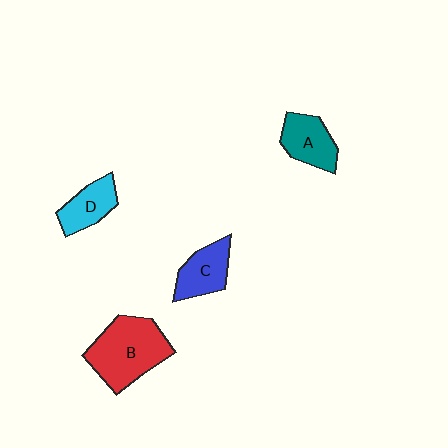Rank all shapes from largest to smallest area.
From largest to smallest: B (red), A (teal), C (blue), D (cyan).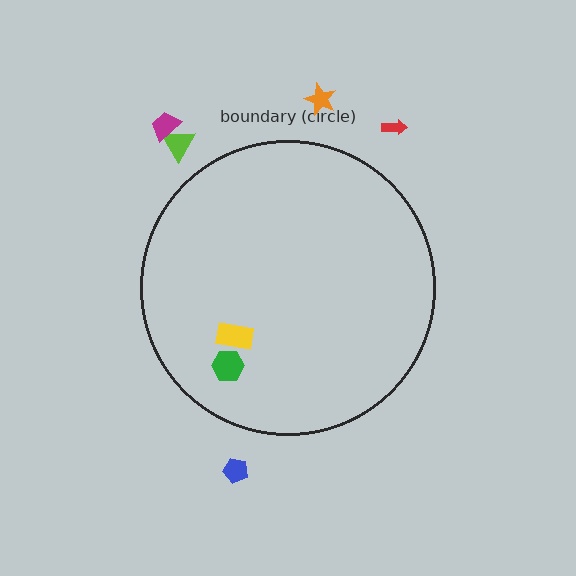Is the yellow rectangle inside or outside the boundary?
Inside.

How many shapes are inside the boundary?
2 inside, 5 outside.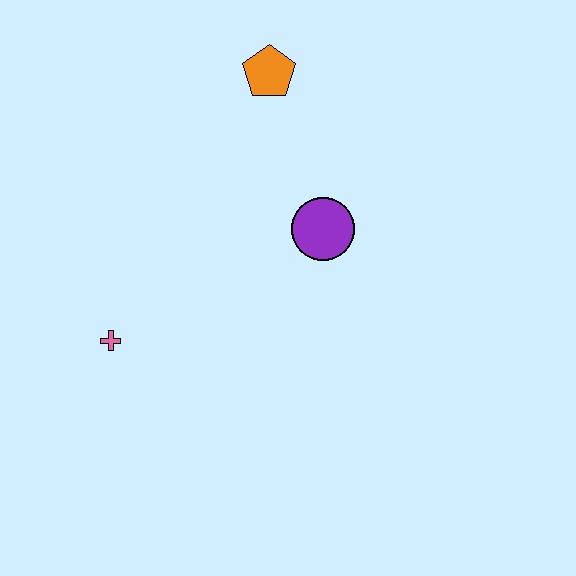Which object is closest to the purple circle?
The orange pentagon is closest to the purple circle.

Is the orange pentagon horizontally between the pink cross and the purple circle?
Yes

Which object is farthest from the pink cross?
The orange pentagon is farthest from the pink cross.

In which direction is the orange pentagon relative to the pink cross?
The orange pentagon is above the pink cross.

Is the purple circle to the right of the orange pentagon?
Yes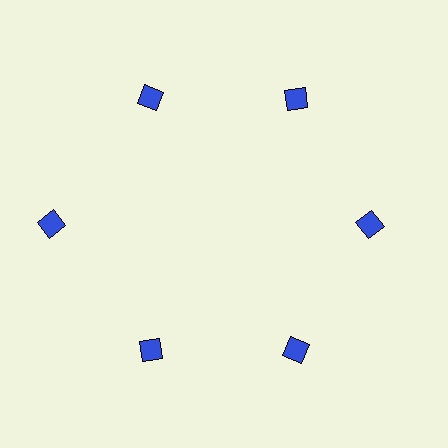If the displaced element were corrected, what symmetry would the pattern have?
It would have 6-fold rotational symmetry — the pattern would map onto itself every 60 degrees.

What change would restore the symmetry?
The symmetry would be restored by moving it inward, back onto the ring so that all 6 diamonds sit at equal angles and equal distance from the center.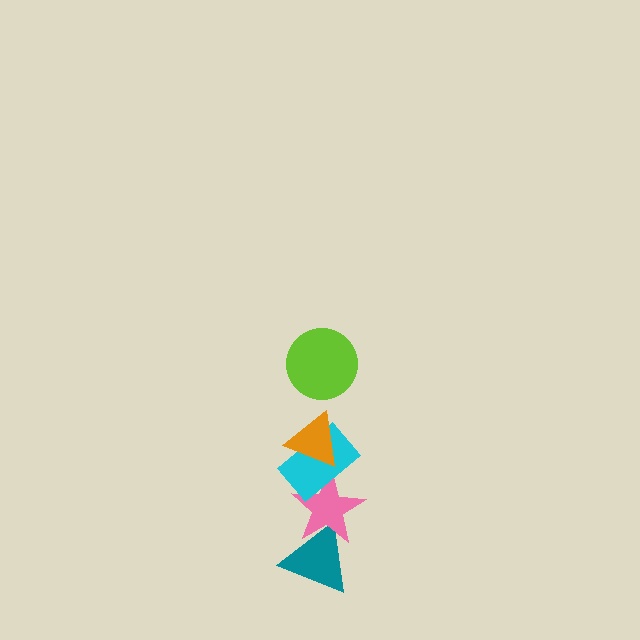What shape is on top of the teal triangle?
The pink star is on top of the teal triangle.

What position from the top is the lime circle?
The lime circle is 1st from the top.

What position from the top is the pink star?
The pink star is 4th from the top.